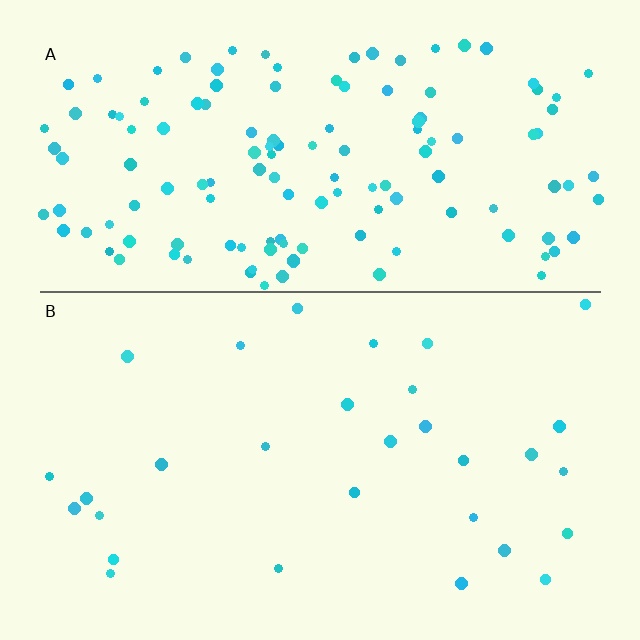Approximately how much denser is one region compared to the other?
Approximately 4.6× — region A over region B.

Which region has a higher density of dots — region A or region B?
A (the top).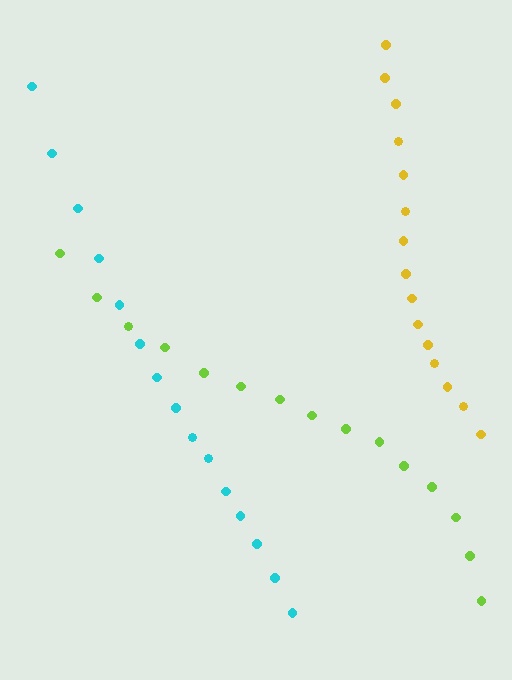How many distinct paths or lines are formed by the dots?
There are 3 distinct paths.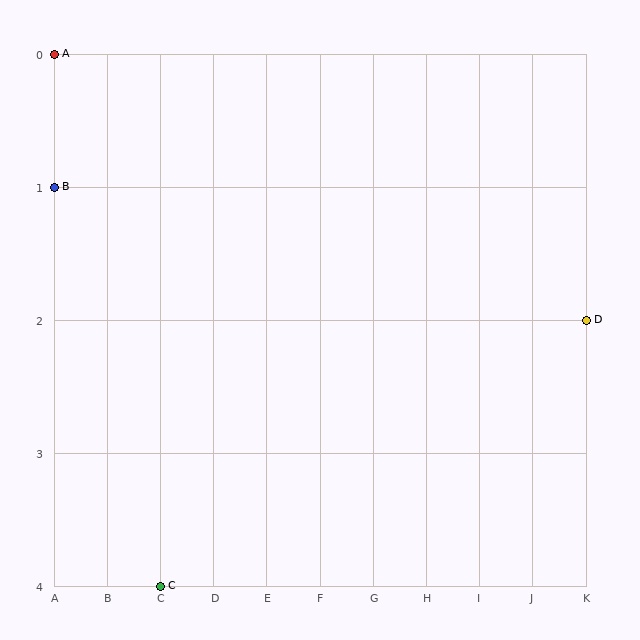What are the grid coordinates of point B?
Point B is at grid coordinates (A, 1).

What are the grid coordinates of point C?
Point C is at grid coordinates (C, 4).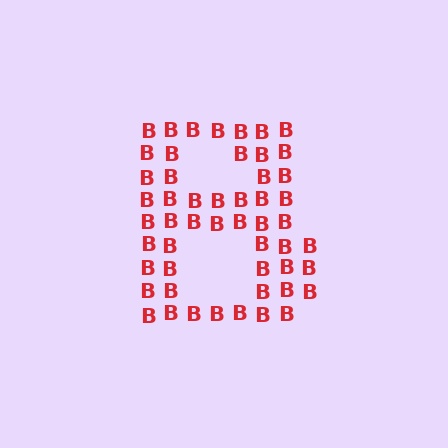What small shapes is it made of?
It is made of small letter B's.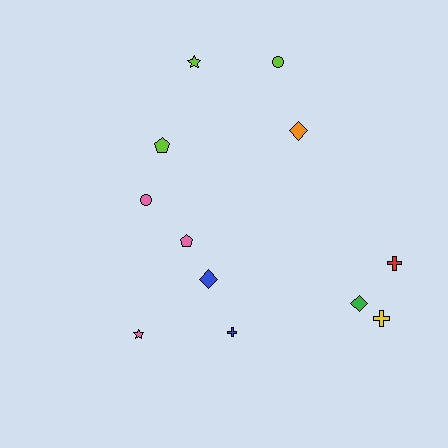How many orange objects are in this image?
There is 1 orange object.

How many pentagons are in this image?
There are 2 pentagons.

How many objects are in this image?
There are 12 objects.